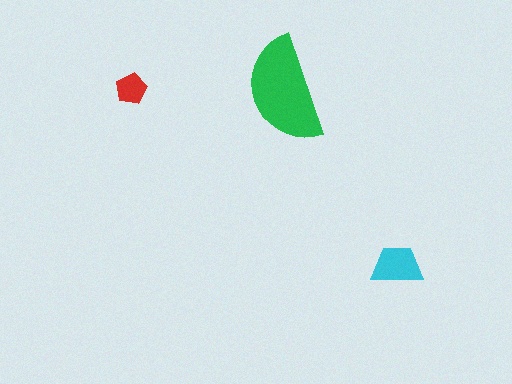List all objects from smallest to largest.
The red pentagon, the cyan trapezoid, the green semicircle.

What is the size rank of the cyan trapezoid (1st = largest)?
2nd.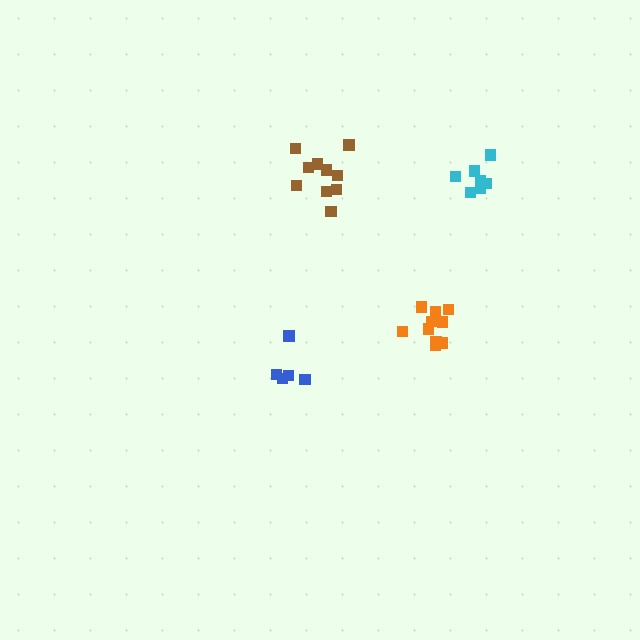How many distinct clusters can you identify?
There are 4 distinct clusters.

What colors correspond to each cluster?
The clusters are colored: orange, brown, blue, cyan.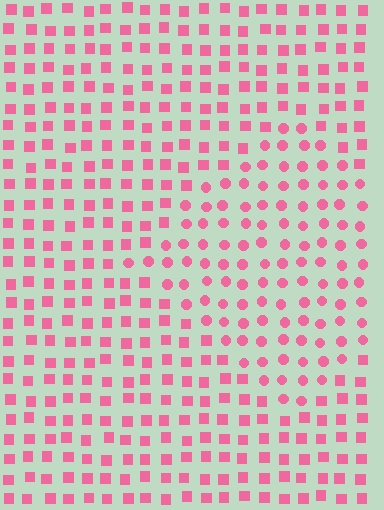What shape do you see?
I see a diamond.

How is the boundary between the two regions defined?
The boundary is defined by a change in element shape: circles inside vs. squares outside. All elements share the same color and spacing.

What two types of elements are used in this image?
The image uses circles inside the diamond region and squares outside it.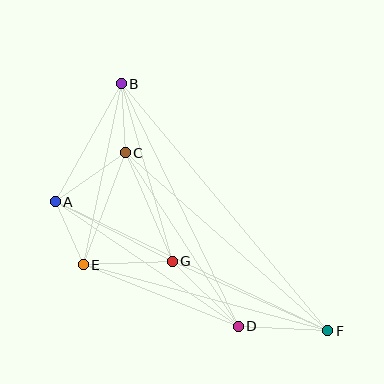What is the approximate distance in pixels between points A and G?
The distance between A and G is approximately 131 pixels.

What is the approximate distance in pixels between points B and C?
The distance between B and C is approximately 69 pixels.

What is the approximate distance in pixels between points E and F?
The distance between E and F is approximately 253 pixels.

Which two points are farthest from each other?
Points B and F are farthest from each other.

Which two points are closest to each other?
Points A and E are closest to each other.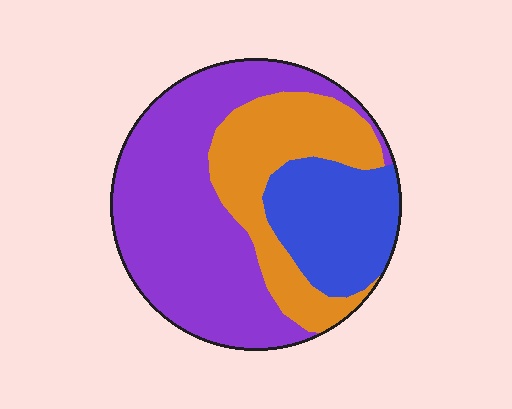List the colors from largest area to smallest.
From largest to smallest: purple, orange, blue.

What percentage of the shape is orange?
Orange takes up about one quarter (1/4) of the shape.